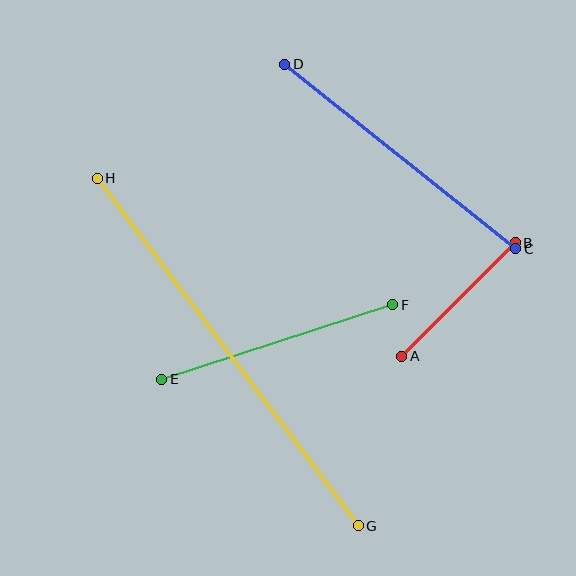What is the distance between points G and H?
The distance is approximately 435 pixels.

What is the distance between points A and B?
The distance is approximately 160 pixels.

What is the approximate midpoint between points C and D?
The midpoint is at approximately (400, 156) pixels.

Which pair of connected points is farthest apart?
Points G and H are farthest apart.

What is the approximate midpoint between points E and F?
The midpoint is at approximately (277, 342) pixels.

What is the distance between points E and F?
The distance is approximately 242 pixels.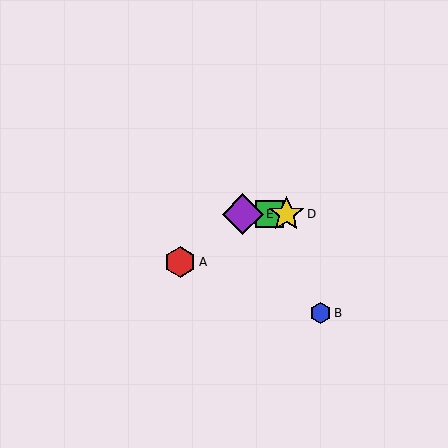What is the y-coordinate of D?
Object D is at y≈214.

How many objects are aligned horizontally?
3 objects (C, D, E) are aligned horizontally.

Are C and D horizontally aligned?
Yes, both are at y≈214.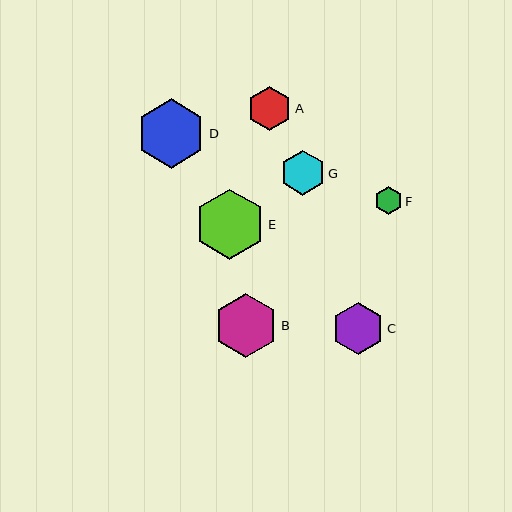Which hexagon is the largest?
Hexagon E is the largest with a size of approximately 70 pixels.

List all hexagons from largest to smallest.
From largest to smallest: E, D, B, C, G, A, F.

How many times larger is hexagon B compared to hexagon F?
Hexagon B is approximately 2.3 times the size of hexagon F.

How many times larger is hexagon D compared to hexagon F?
Hexagon D is approximately 2.5 times the size of hexagon F.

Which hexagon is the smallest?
Hexagon F is the smallest with a size of approximately 28 pixels.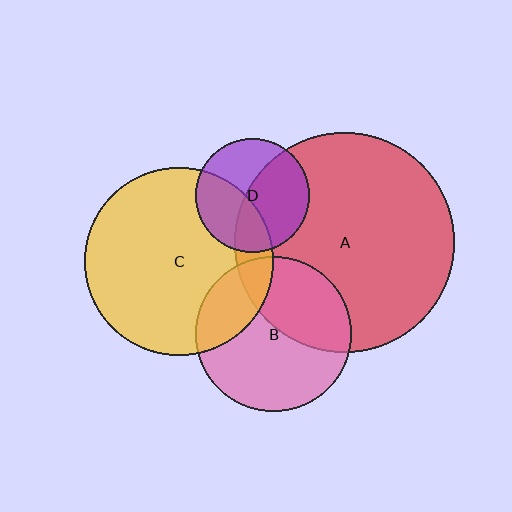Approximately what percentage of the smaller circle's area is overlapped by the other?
Approximately 50%.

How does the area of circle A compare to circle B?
Approximately 2.0 times.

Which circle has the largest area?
Circle A (red).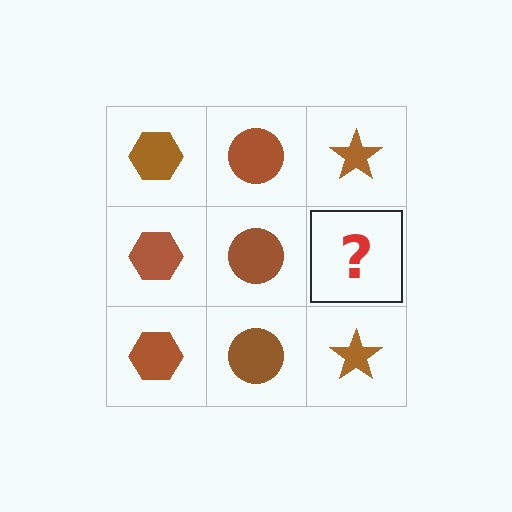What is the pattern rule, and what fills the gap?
The rule is that each column has a consistent shape. The gap should be filled with a brown star.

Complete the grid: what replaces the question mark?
The question mark should be replaced with a brown star.